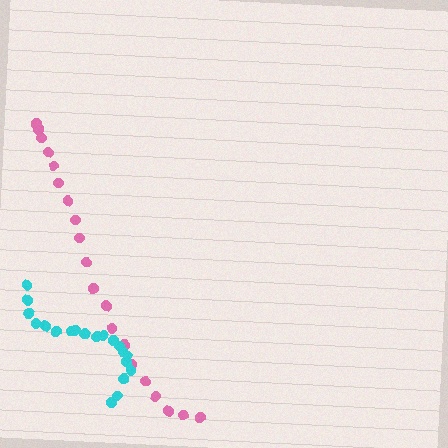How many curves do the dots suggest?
There are 2 distinct paths.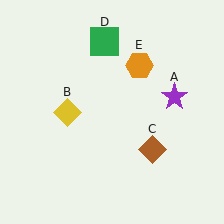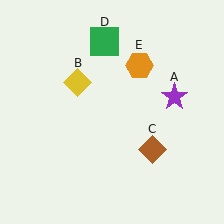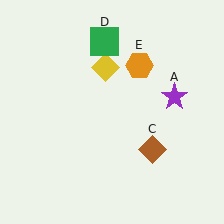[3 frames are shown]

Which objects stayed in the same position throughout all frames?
Purple star (object A) and brown diamond (object C) and green square (object D) and orange hexagon (object E) remained stationary.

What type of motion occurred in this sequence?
The yellow diamond (object B) rotated clockwise around the center of the scene.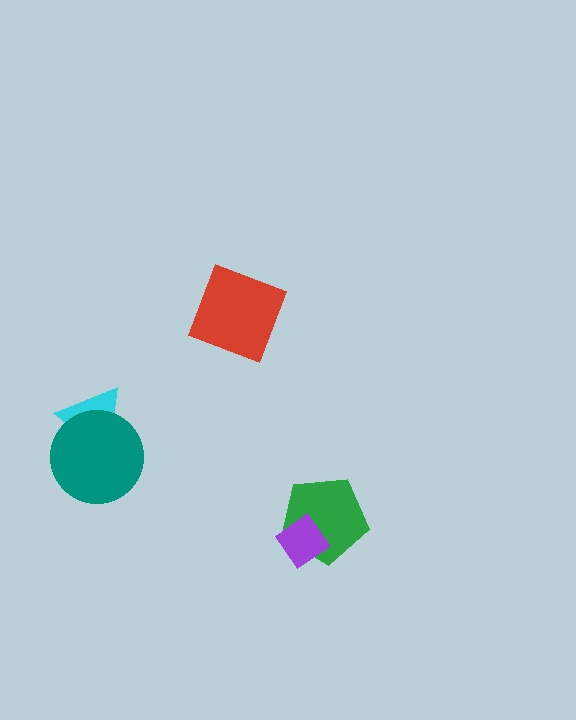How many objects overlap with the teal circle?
1 object overlaps with the teal circle.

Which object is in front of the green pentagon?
The purple diamond is in front of the green pentagon.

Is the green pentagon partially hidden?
Yes, it is partially covered by another shape.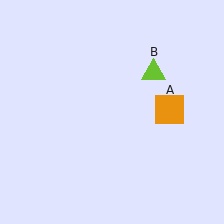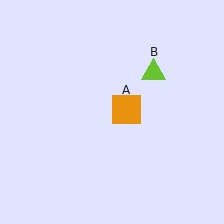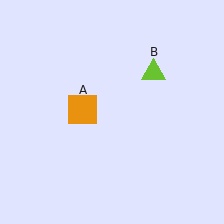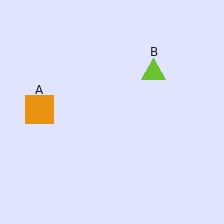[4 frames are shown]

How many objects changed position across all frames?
1 object changed position: orange square (object A).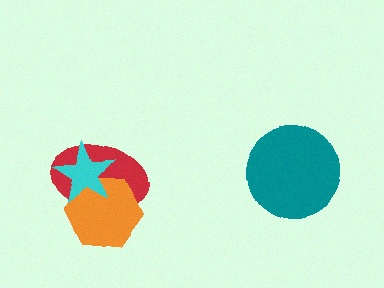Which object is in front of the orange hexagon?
The cyan star is in front of the orange hexagon.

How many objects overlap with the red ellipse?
2 objects overlap with the red ellipse.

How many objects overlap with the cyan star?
2 objects overlap with the cyan star.